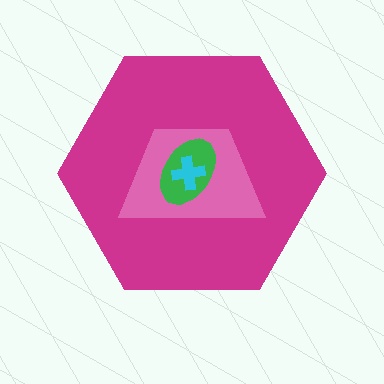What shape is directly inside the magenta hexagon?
The pink trapezoid.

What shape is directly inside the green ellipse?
The cyan cross.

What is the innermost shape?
The cyan cross.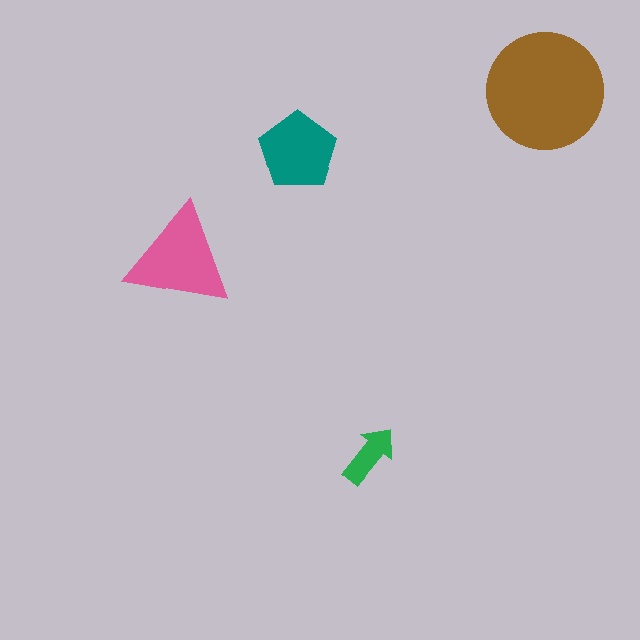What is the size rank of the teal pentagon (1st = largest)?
3rd.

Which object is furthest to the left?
The pink triangle is leftmost.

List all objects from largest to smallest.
The brown circle, the pink triangle, the teal pentagon, the green arrow.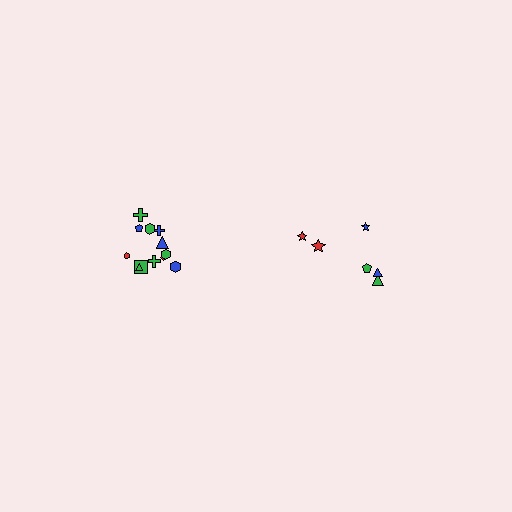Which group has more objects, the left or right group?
The left group.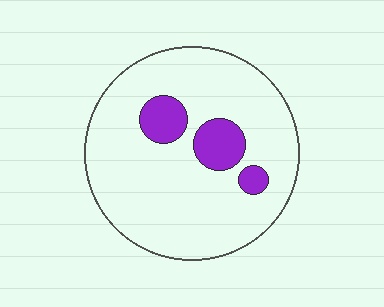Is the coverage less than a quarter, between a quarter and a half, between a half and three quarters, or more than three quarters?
Less than a quarter.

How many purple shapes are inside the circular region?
3.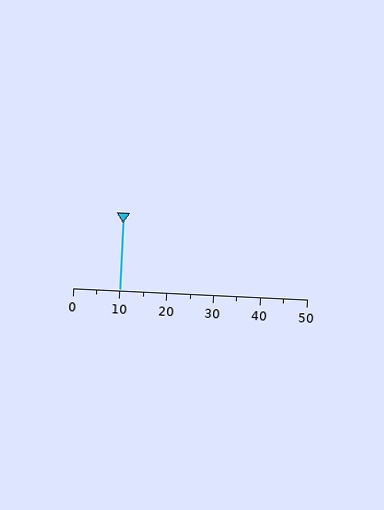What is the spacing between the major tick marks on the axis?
The major ticks are spaced 10 apart.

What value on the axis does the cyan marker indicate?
The marker indicates approximately 10.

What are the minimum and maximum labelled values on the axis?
The axis runs from 0 to 50.